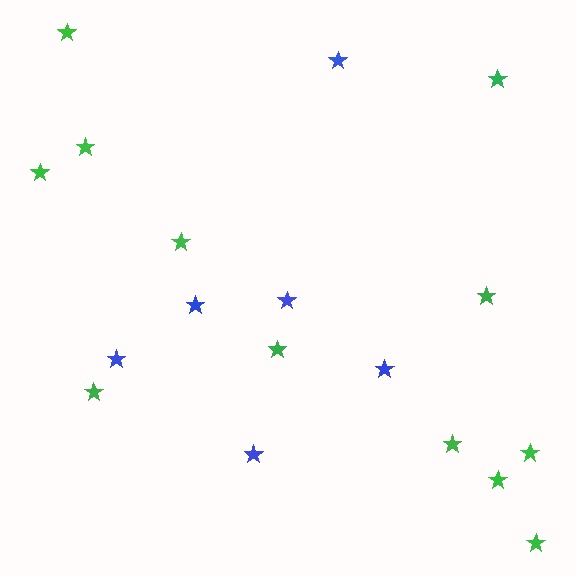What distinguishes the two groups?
There are 2 groups: one group of green stars (12) and one group of blue stars (6).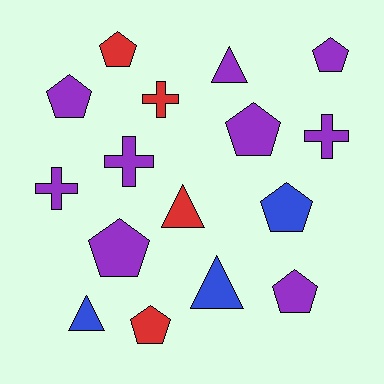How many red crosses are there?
There is 1 red cross.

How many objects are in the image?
There are 16 objects.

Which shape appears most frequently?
Pentagon, with 8 objects.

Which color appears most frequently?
Purple, with 9 objects.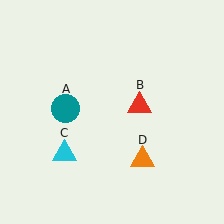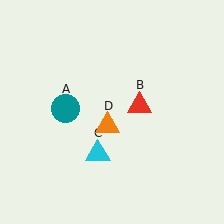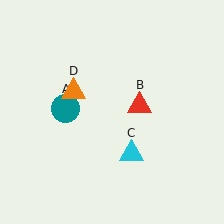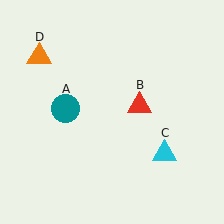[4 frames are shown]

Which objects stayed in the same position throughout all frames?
Teal circle (object A) and red triangle (object B) remained stationary.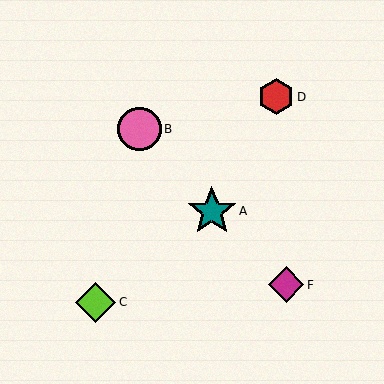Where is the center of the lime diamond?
The center of the lime diamond is at (96, 302).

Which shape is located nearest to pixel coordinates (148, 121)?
The pink circle (labeled B) at (139, 129) is nearest to that location.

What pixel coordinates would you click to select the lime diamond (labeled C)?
Click at (96, 302) to select the lime diamond C.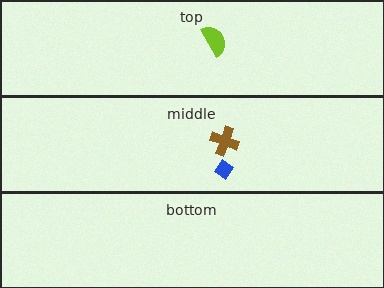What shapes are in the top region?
The lime semicircle.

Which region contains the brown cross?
The middle region.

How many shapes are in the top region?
1.